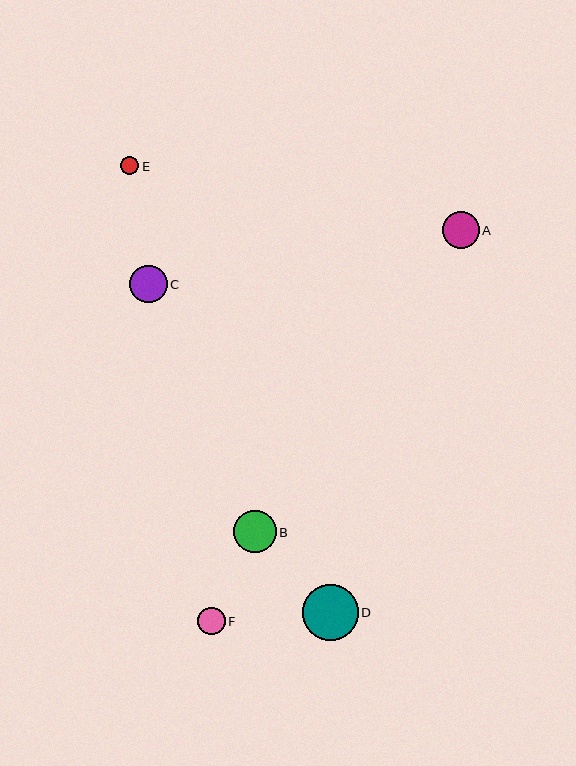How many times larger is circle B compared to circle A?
Circle B is approximately 1.2 times the size of circle A.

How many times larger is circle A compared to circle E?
Circle A is approximately 2.0 times the size of circle E.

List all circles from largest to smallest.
From largest to smallest: D, B, C, A, F, E.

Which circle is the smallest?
Circle E is the smallest with a size of approximately 18 pixels.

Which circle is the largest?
Circle D is the largest with a size of approximately 56 pixels.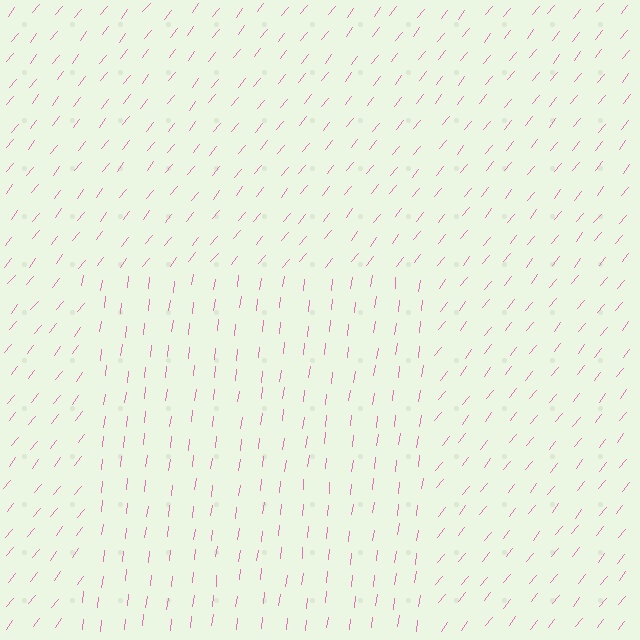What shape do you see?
I see a rectangle.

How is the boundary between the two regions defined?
The boundary is defined purely by a change in line orientation (approximately 31 degrees difference). All lines are the same color and thickness.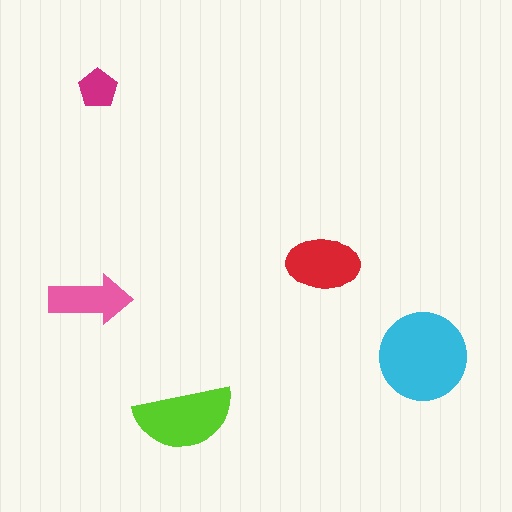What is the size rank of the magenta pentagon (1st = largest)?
5th.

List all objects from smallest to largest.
The magenta pentagon, the pink arrow, the red ellipse, the lime semicircle, the cyan circle.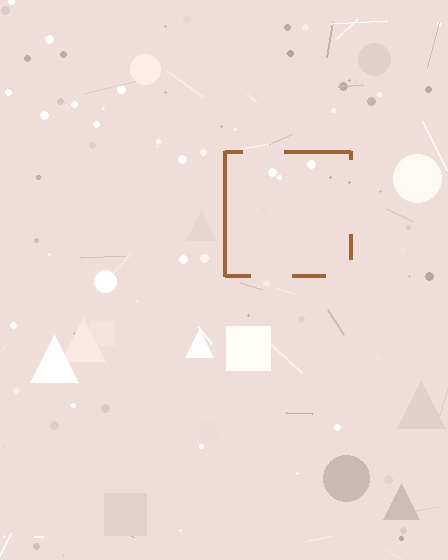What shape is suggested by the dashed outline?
The dashed outline suggests a square.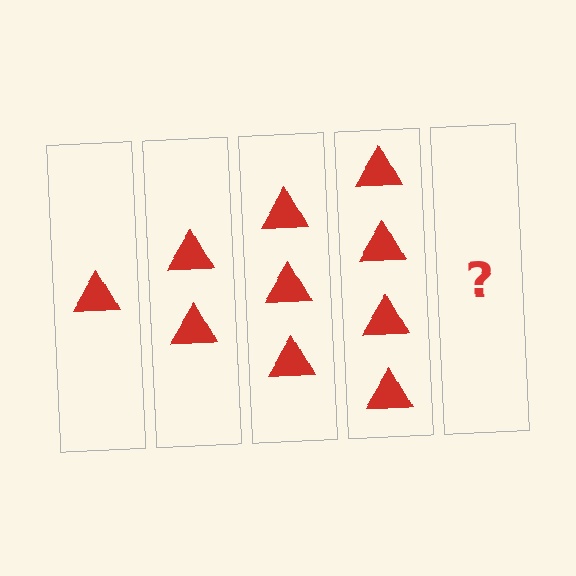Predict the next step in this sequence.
The next step is 5 triangles.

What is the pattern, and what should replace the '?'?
The pattern is that each step adds one more triangle. The '?' should be 5 triangles.